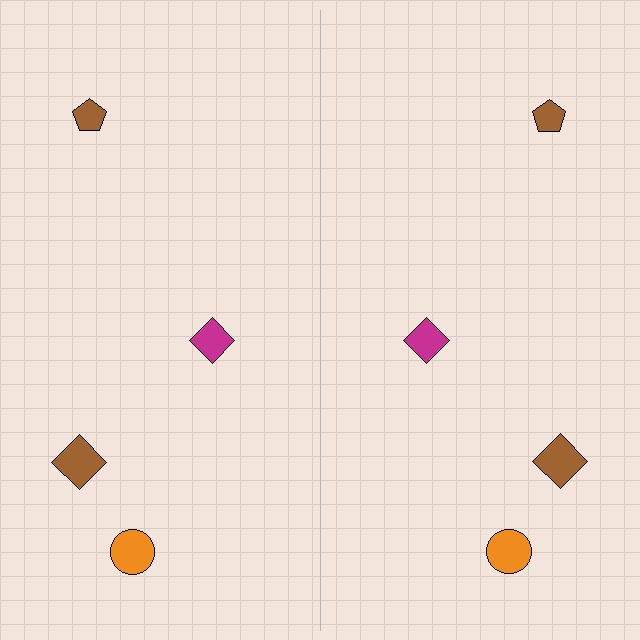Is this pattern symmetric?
Yes, this pattern has bilateral (reflection) symmetry.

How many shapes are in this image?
There are 8 shapes in this image.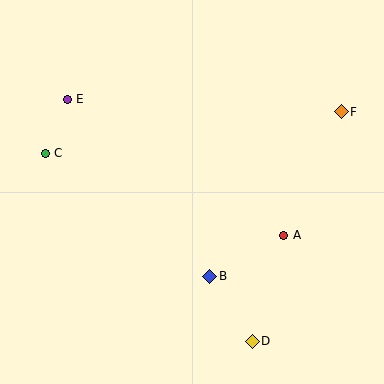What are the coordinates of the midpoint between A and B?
The midpoint between A and B is at (247, 256).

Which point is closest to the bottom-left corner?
Point C is closest to the bottom-left corner.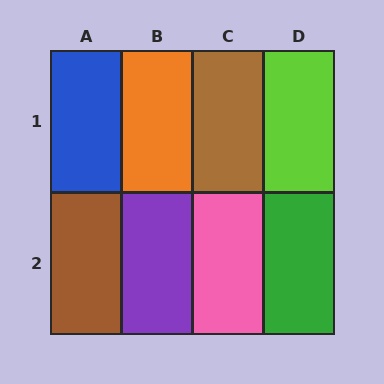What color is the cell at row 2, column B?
Purple.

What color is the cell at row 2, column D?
Green.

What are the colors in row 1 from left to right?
Blue, orange, brown, lime.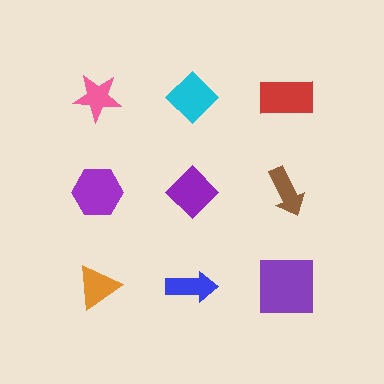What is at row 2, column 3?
A brown arrow.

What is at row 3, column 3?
A purple square.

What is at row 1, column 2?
A cyan diamond.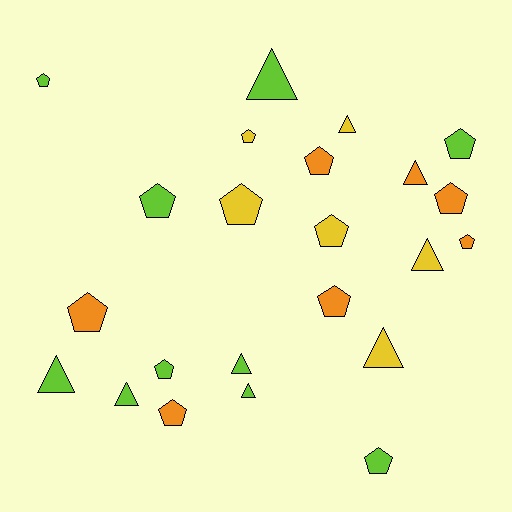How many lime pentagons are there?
There are 5 lime pentagons.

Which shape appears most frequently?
Pentagon, with 14 objects.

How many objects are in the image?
There are 23 objects.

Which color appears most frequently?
Lime, with 10 objects.